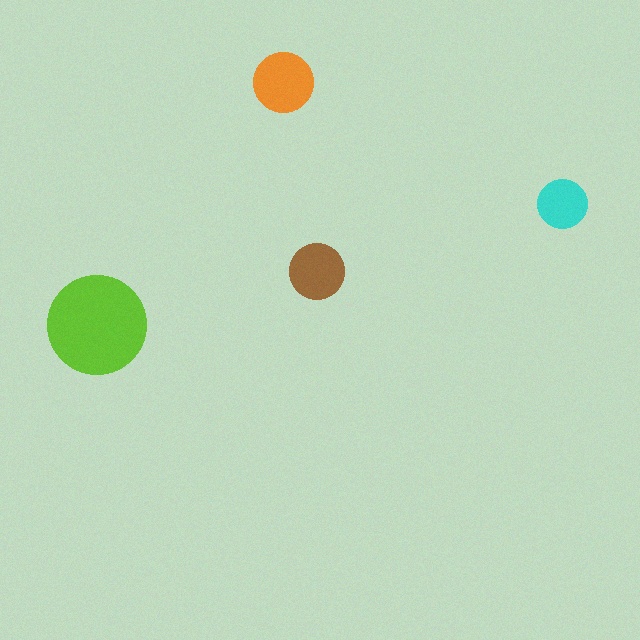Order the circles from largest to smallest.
the lime one, the orange one, the brown one, the cyan one.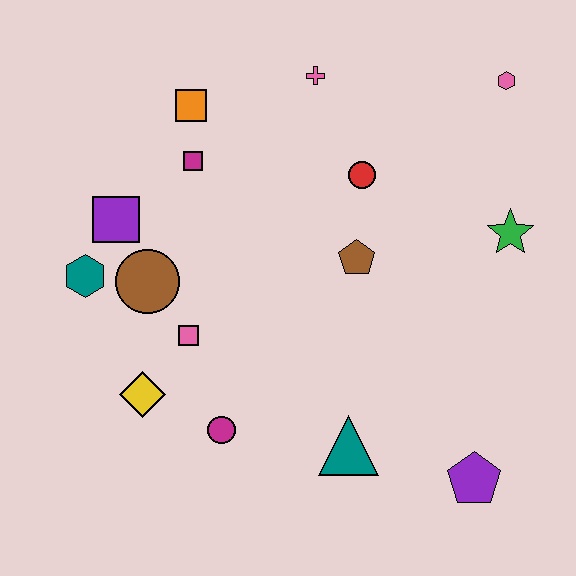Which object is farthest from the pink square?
The pink hexagon is farthest from the pink square.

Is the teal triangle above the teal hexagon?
No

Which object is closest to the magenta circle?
The yellow diamond is closest to the magenta circle.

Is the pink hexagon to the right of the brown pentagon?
Yes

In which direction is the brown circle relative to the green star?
The brown circle is to the left of the green star.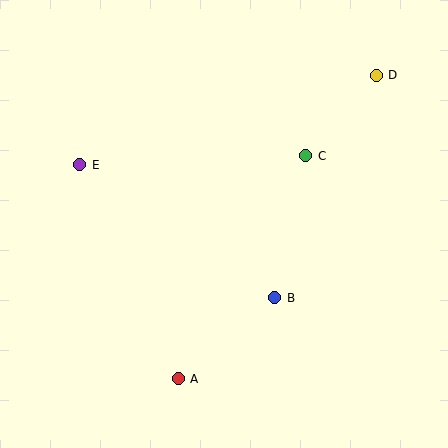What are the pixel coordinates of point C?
Point C is at (306, 156).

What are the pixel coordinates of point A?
Point A is at (178, 379).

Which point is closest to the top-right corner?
Point D is closest to the top-right corner.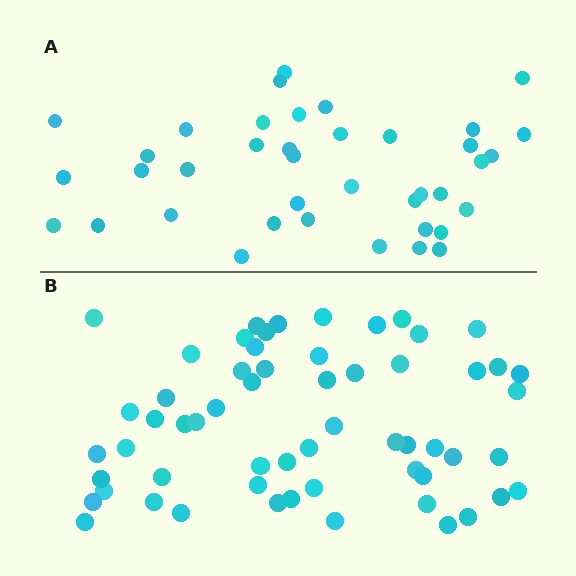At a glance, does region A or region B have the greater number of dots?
Region B (the bottom region) has more dots.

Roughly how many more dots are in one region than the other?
Region B has approximately 20 more dots than region A.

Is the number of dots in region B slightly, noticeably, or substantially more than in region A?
Region B has substantially more. The ratio is roughly 1.5 to 1.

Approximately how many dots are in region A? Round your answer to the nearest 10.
About 40 dots. (The exact count is 39, which rounds to 40.)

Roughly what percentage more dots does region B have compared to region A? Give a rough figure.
About 50% more.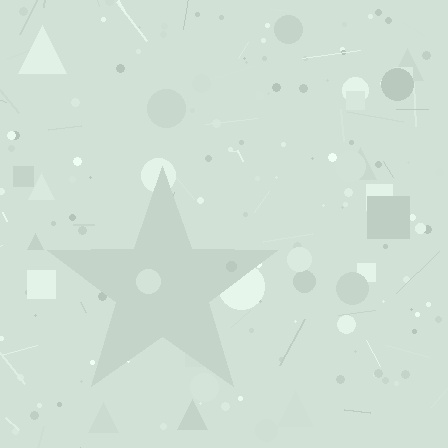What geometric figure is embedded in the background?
A star is embedded in the background.